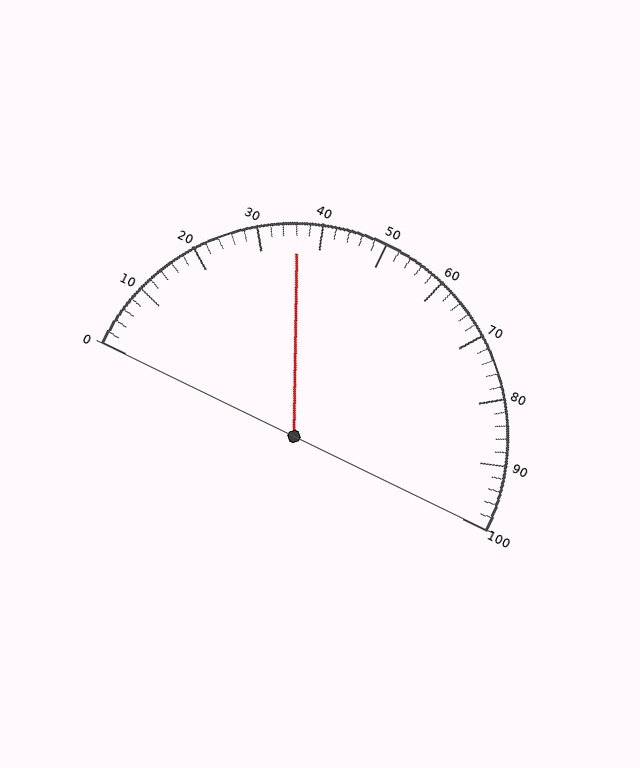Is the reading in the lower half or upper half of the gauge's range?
The reading is in the lower half of the range (0 to 100).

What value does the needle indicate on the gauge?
The needle indicates approximately 36.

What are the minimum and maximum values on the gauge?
The gauge ranges from 0 to 100.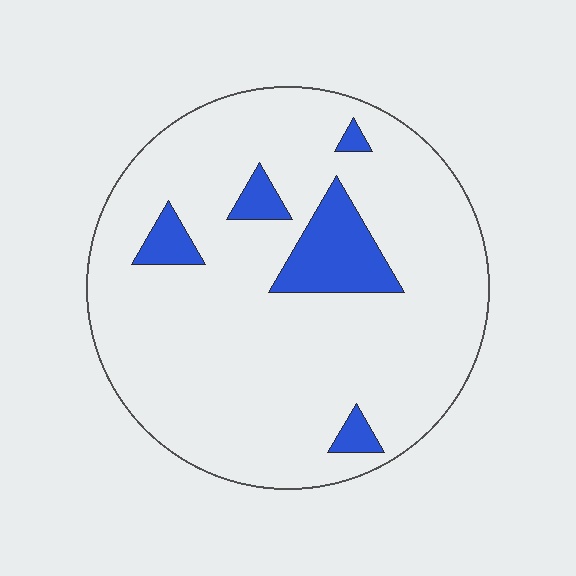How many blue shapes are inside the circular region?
5.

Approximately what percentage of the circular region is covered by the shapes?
Approximately 10%.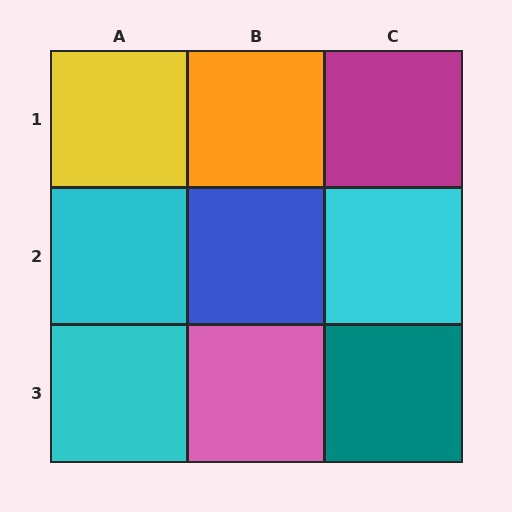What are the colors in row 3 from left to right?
Cyan, pink, teal.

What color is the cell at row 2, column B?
Blue.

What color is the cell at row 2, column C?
Cyan.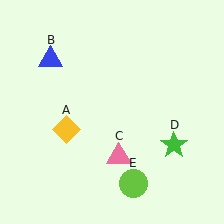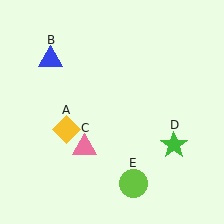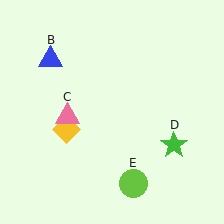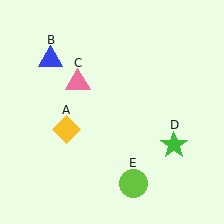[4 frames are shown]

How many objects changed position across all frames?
1 object changed position: pink triangle (object C).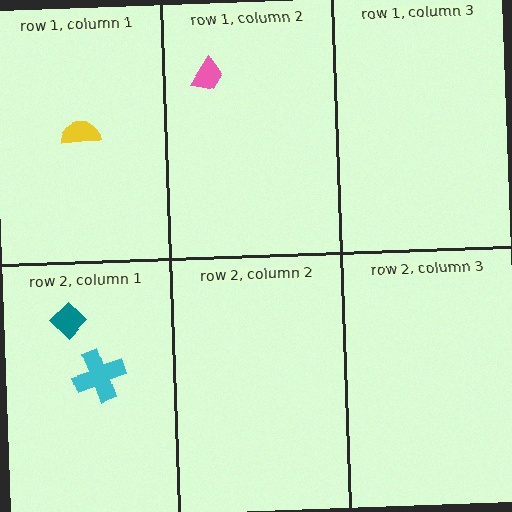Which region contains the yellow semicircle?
The row 1, column 1 region.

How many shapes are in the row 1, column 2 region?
1.